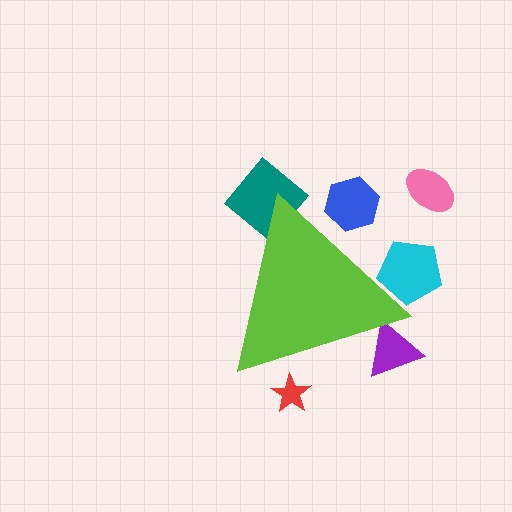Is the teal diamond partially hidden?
Yes, the teal diamond is partially hidden behind the lime triangle.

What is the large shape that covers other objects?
A lime triangle.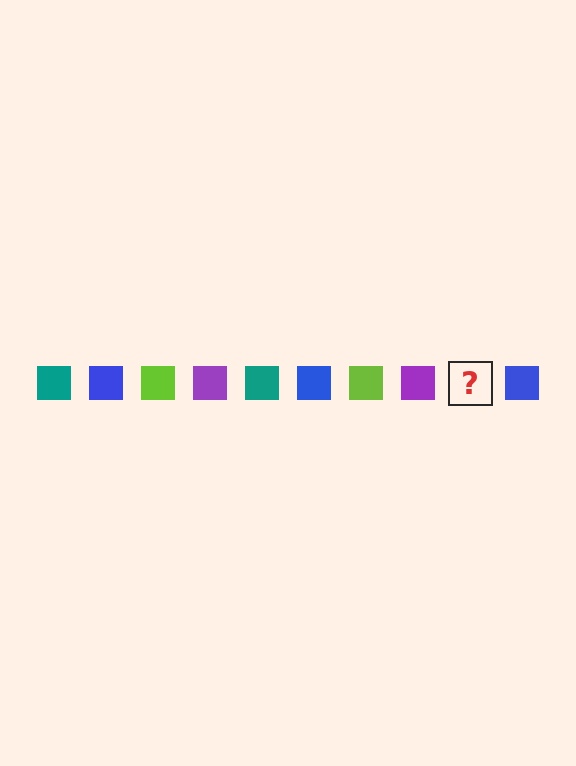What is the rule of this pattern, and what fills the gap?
The rule is that the pattern cycles through teal, blue, lime, purple squares. The gap should be filled with a teal square.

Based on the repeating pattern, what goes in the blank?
The blank should be a teal square.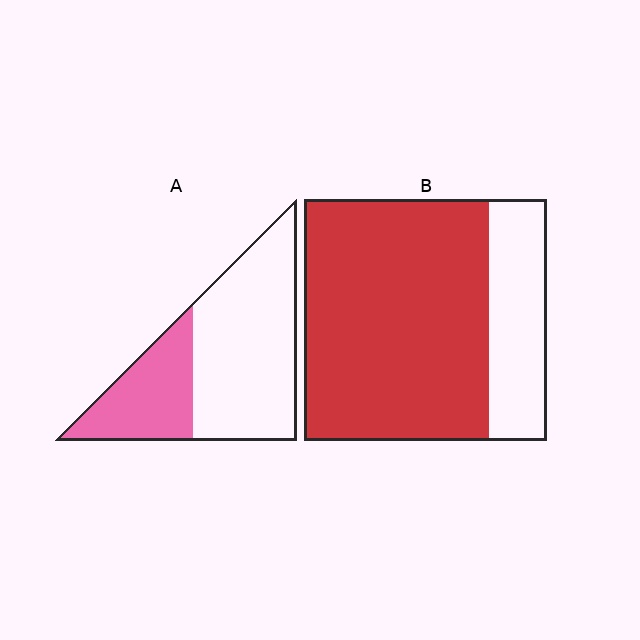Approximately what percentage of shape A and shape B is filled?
A is approximately 35% and B is approximately 75%.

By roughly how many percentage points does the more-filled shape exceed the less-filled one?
By roughly 45 percentage points (B over A).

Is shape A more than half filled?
No.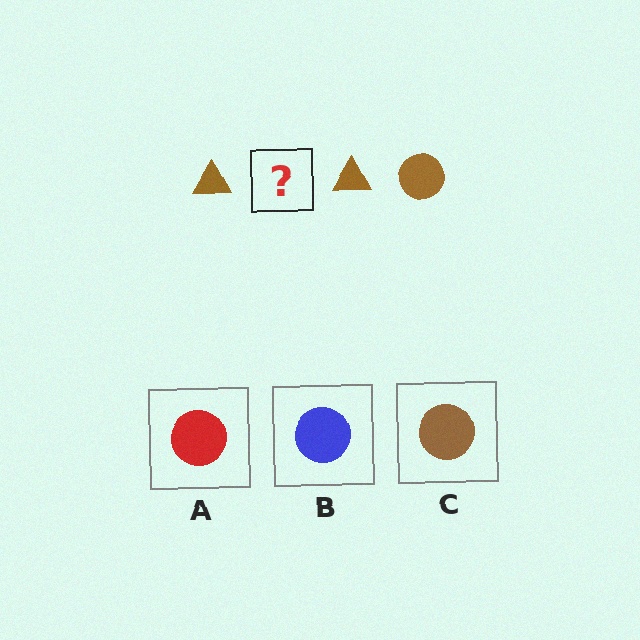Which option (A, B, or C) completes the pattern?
C.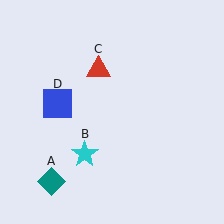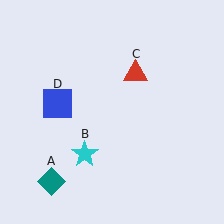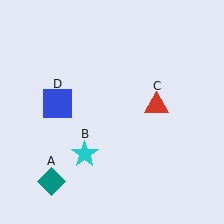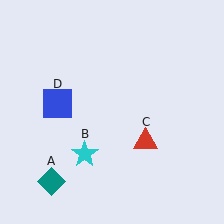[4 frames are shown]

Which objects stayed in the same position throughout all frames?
Teal diamond (object A) and cyan star (object B) and blue square (object D) remained stationary.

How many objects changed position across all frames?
1 object changed position: red triangle (object C).